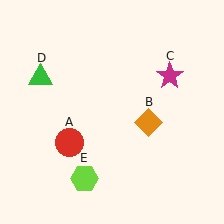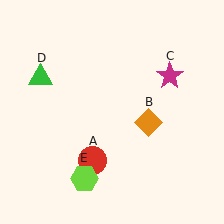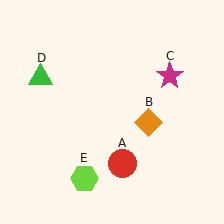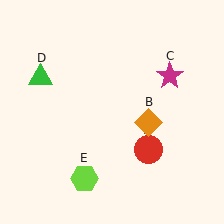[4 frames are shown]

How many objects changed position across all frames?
1 object changed position: red circle (object A).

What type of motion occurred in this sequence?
The red circle (object A) rotated counterclockwise around the center of the scene.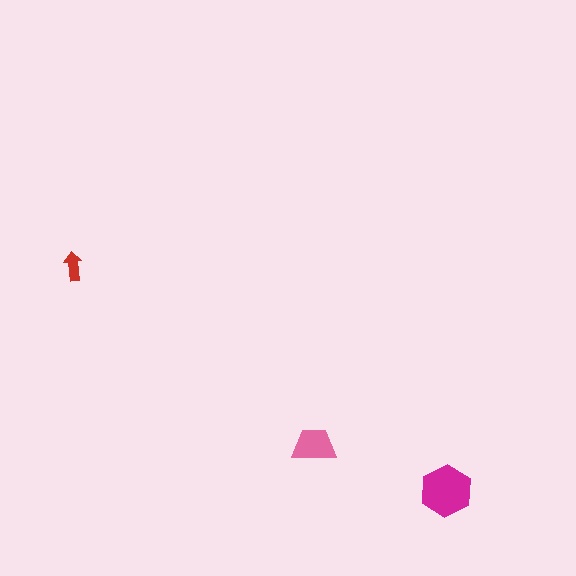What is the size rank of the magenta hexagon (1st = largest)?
1st.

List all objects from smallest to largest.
The red arrow, the pink trapezoid, the magenta hexagon.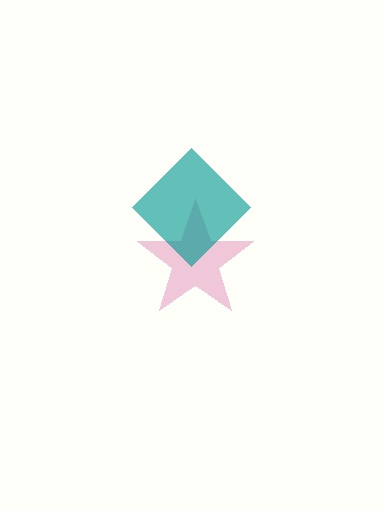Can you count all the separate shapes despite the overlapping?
Yes, there are 2 separate shapes.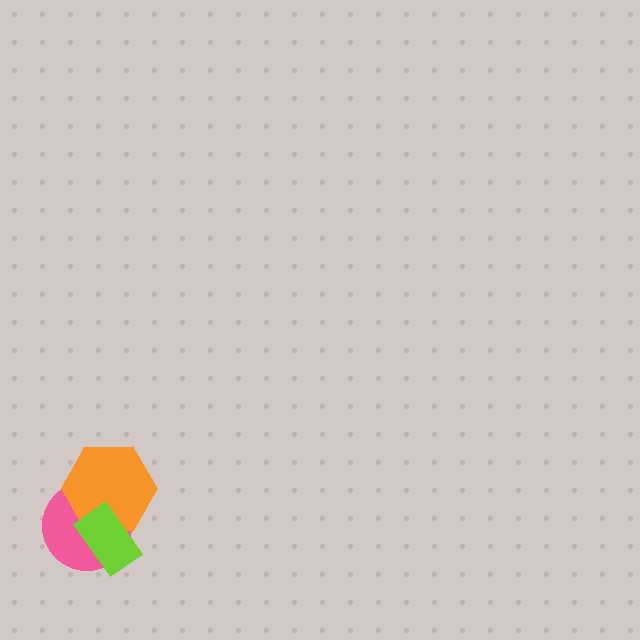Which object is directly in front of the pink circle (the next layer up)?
The orange hexagon is directly in front of the pink circle.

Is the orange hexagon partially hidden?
Yes, it is partially covered by another shape.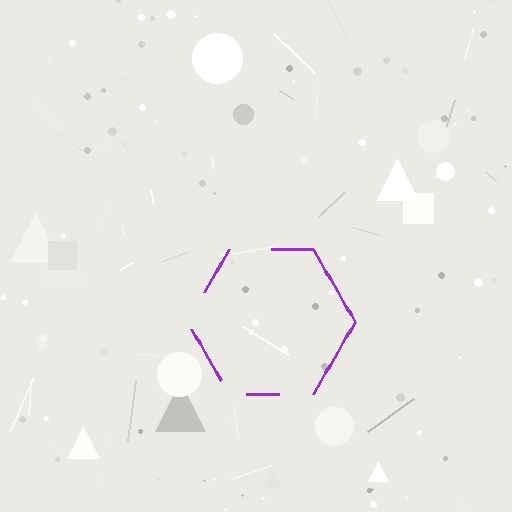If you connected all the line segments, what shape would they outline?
They would outline a hexagon.